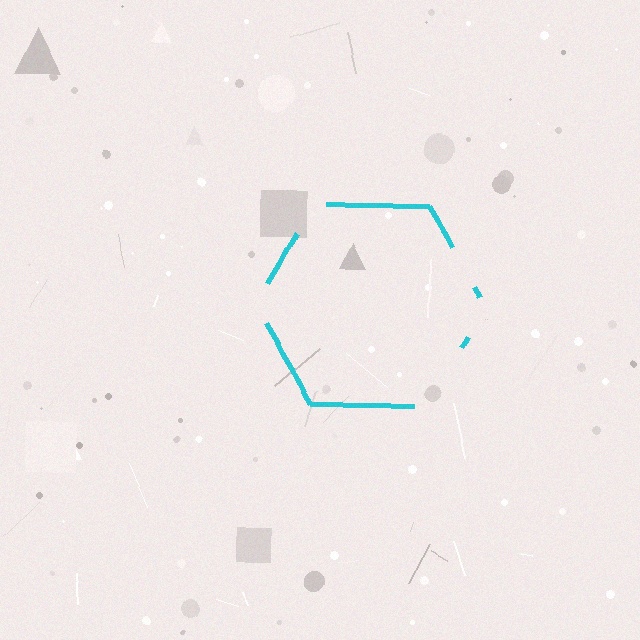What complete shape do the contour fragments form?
The contour fragments form a hexagon.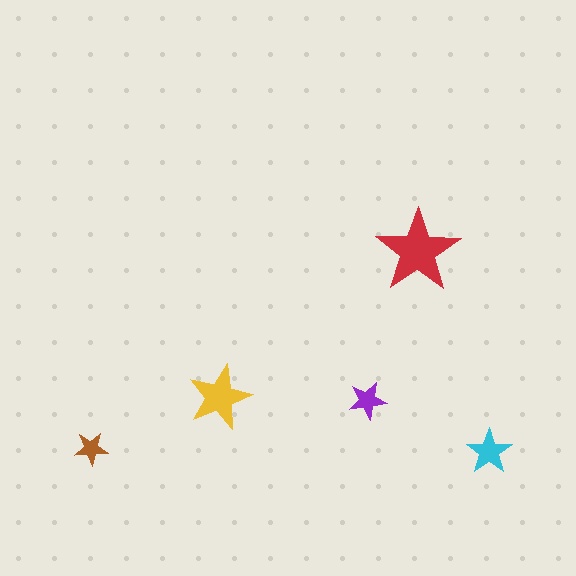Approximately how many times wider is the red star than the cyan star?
About 2 times wider.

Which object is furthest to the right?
The cyan star is rightmost.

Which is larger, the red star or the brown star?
The red one.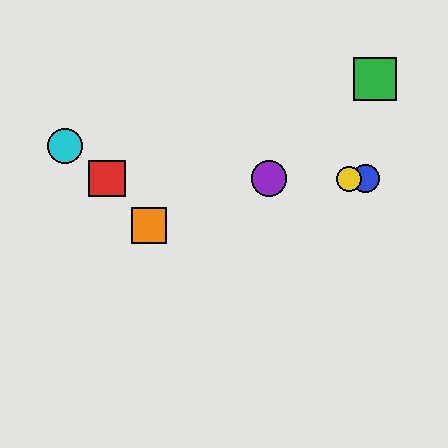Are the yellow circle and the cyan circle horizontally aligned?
No, the yellow circle is at y≈179 and the cyan circle is at y≈146.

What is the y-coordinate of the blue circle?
The blue circle is at y≈179.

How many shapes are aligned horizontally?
4 shapes (the red square, the blue circle, the yellow circle, the purple circle) are aligned horizontally.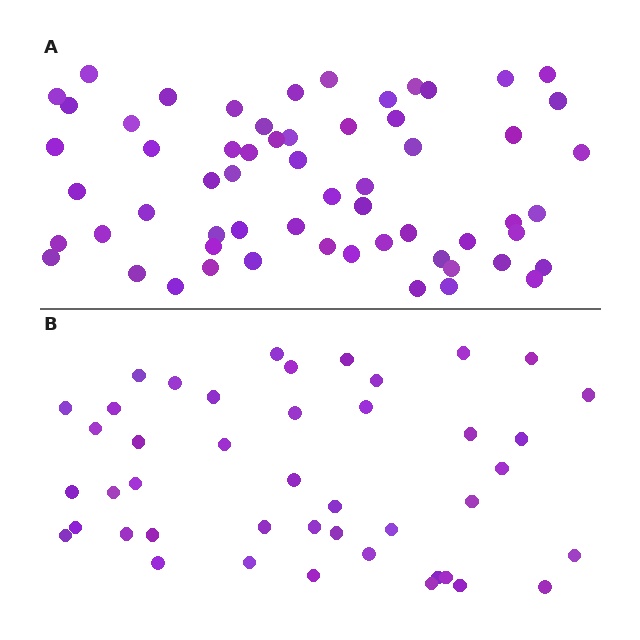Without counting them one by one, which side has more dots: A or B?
Region A (the top region) has more dots.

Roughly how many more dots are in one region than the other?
Region A has approximately 15 more dots than region B.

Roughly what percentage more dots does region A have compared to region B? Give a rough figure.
About 35% more.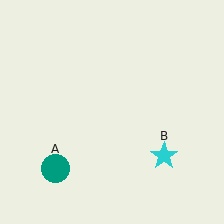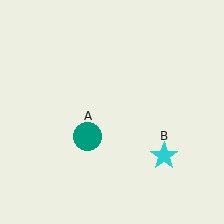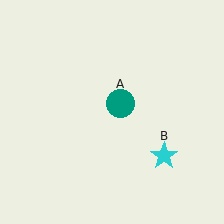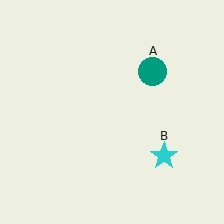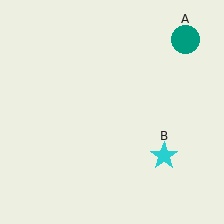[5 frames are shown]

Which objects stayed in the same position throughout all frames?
Cyan star (object B) remained stationary.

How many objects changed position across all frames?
1 object changed position: teal circle (object A).